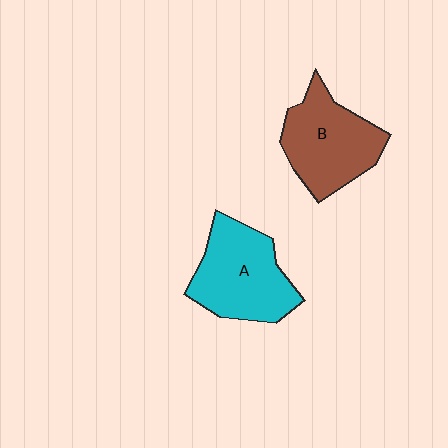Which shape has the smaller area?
Shape B (brown).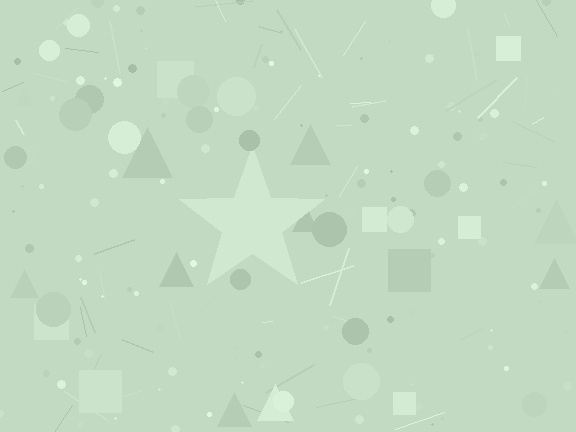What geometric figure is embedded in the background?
A star is embedded in the background.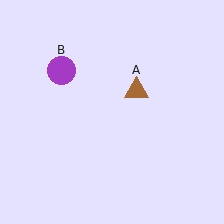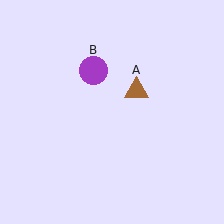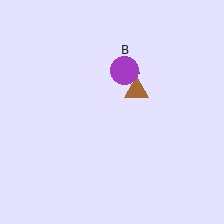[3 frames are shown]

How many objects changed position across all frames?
1 object changed position: purple circle (object B).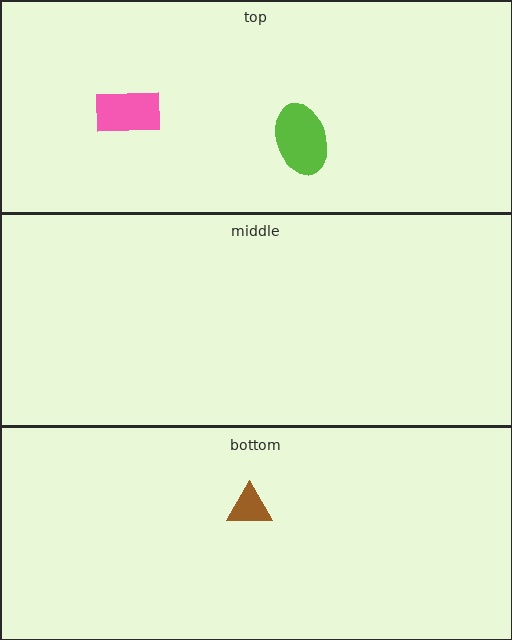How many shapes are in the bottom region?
1.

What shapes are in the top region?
The pink rectangle, the lime ellipse.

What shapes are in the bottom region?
The brown triangle.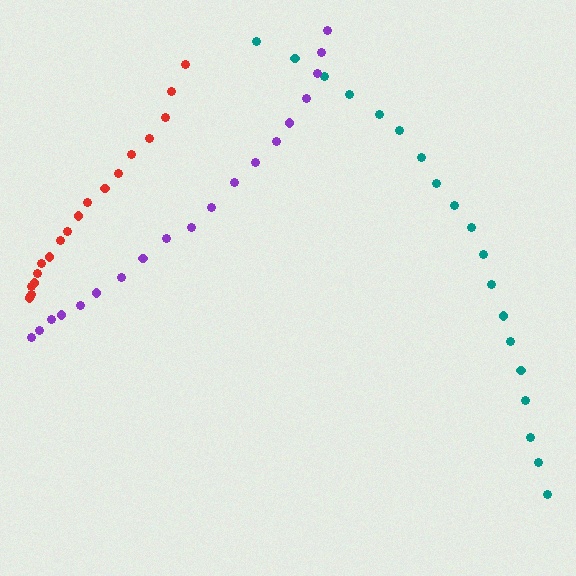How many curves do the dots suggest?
There are 3 distinct paths.